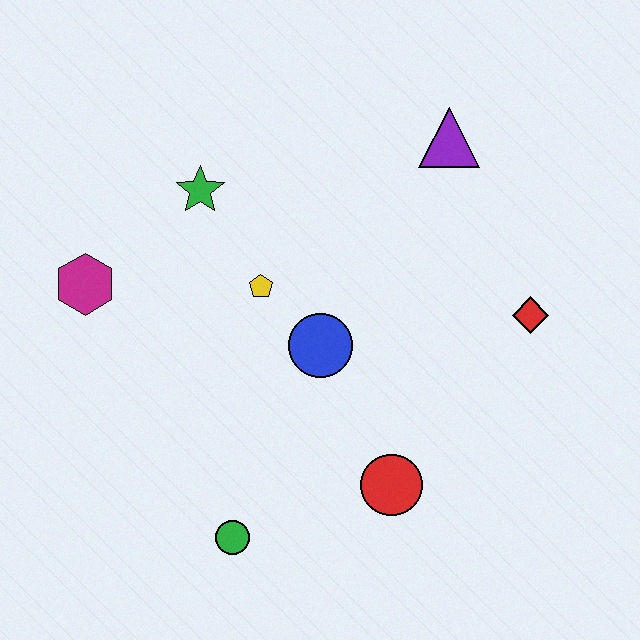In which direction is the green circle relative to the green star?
The green circle is below the green star.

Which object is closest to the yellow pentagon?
The blue circle is closest to the yellow pentagon.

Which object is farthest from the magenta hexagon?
The red diamond is farthest from the magenta hexagon.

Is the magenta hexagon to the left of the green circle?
Yes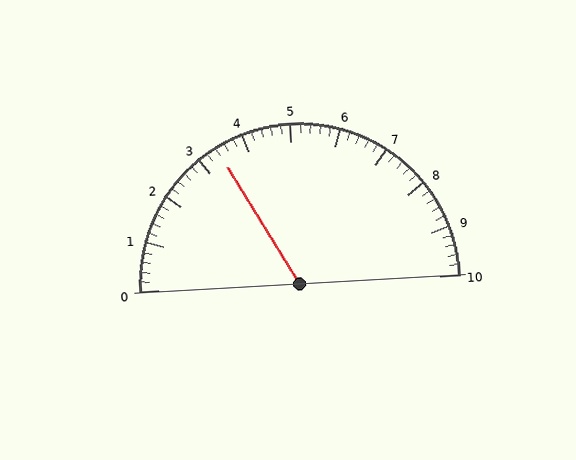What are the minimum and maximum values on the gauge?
The gauge ranges from 0 to 10.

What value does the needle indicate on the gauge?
The needle indicates approximately 3.4.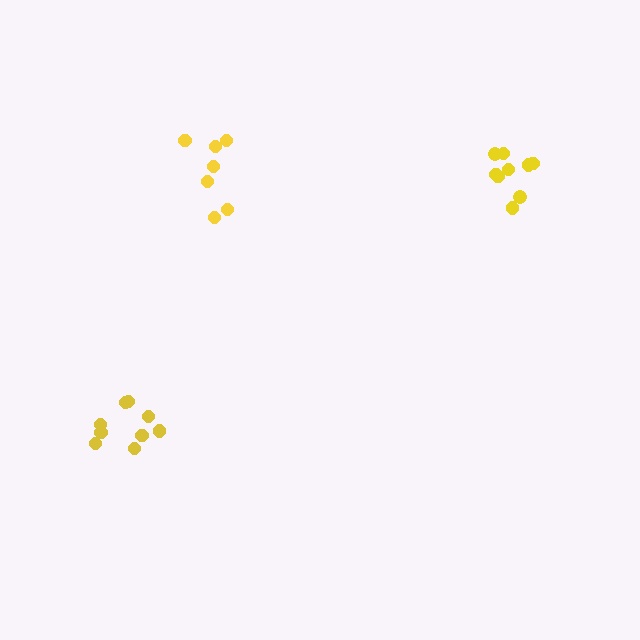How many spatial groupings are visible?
There are 3 spatial groupings.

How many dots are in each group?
Group 1: 7 dots, Group 2: 9 dots, Group 3: 9 dots (25 total).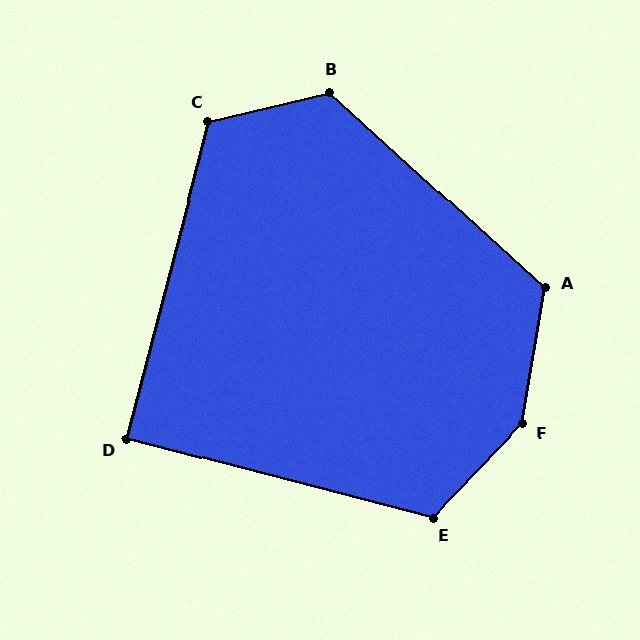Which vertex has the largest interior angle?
F, at approximately 146 degrees.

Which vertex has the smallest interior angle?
D, at approximately 90 degrees.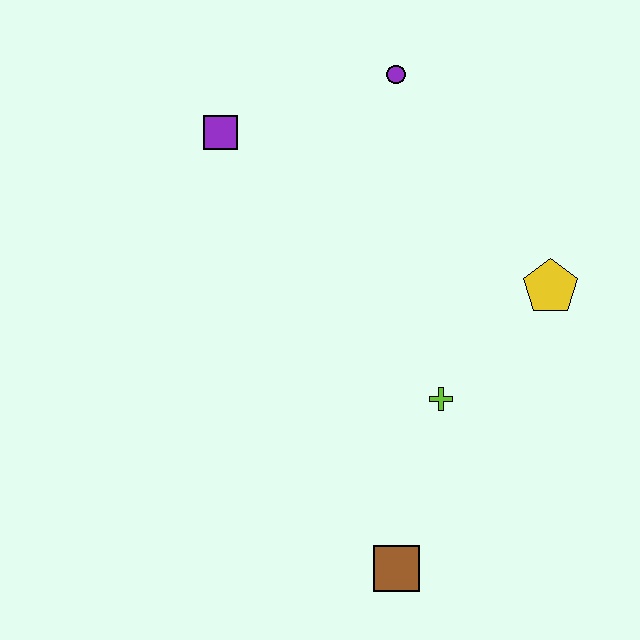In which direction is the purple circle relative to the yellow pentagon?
The purple circle is above the yellow pentagon.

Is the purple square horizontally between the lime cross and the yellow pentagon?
No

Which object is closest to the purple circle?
The purple square is closest to the purple circle.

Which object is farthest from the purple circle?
The brown square is farthest from the purple circle.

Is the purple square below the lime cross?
No